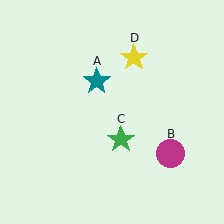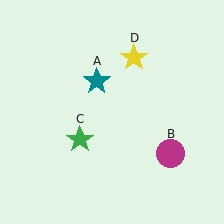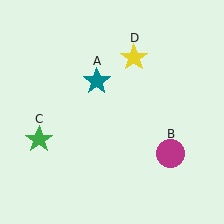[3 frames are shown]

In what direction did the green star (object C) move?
The green star (object C) moved left.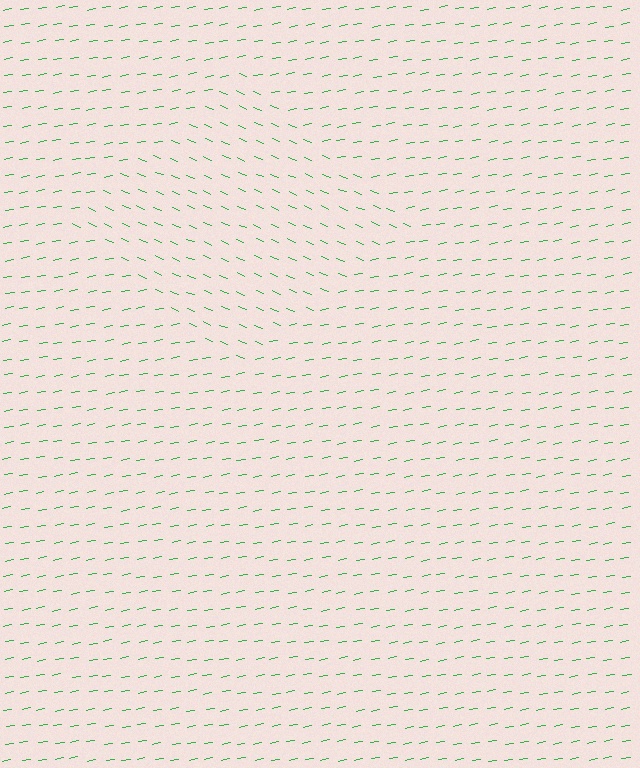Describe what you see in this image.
The image is filled with small green line segments. A diamond region in the image has lines oriented differently from the surrounding lines, creating a visible texture boundary.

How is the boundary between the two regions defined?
The boundary is defined purely by a change in line orientation (approximately 33 degrees difference). All lines are the same color and thickness.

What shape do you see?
I see a diamond.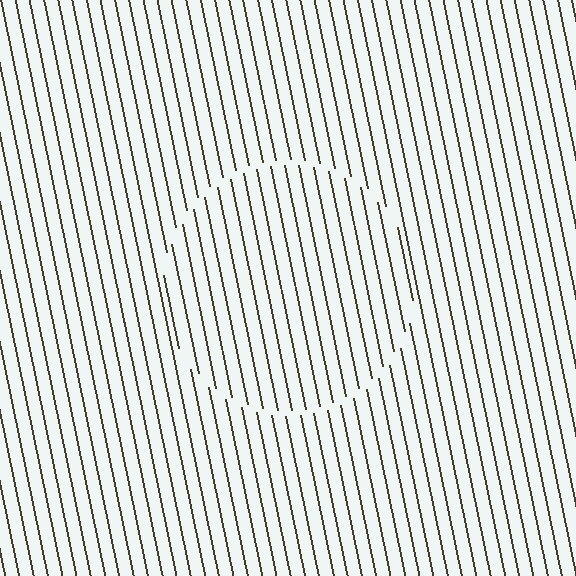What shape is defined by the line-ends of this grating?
An illusory circle. The interior of the shape contains the same grating, shifted by half a period — the contour is defined by the phase discontinuity where line-ends from the inner and outer gratings abut.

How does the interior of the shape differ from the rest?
The interior of the shape contains the same grating, shifted by half a period — the contour is defined by the phase discontinuity where line-ends from the inner and outer gratings abut.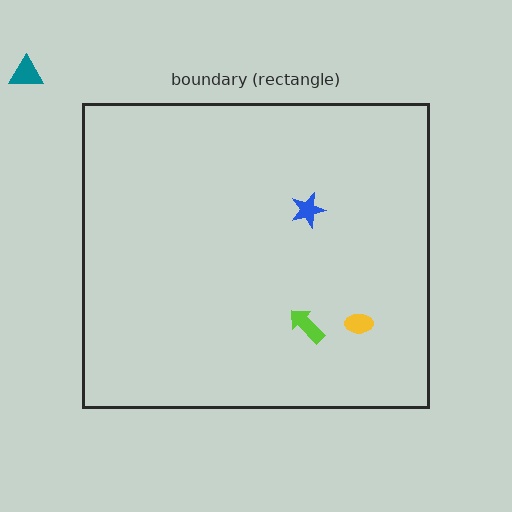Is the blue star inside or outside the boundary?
Inside.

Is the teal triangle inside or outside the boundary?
Outside.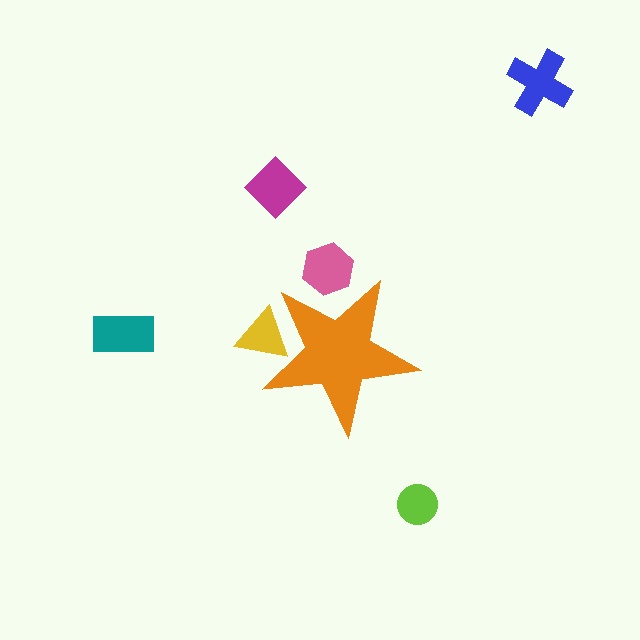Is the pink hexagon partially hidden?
Yes, the pink hexagon is partially hidden behind the orange star.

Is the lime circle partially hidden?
No, the lime circle is fully visible.